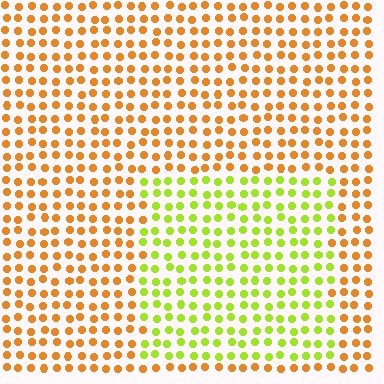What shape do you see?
I see a rectangle.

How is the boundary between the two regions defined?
The boundary is defined purely by a slight shift in hue (about 53 degrees). Spacing, size, and orientation are identical on both sides.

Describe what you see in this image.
The image is filled with small orange elements in a uniform arrangement. A rectangle-shaped region is visible where the elements are tinted to a slightly different hue, forming a subtle color boundary.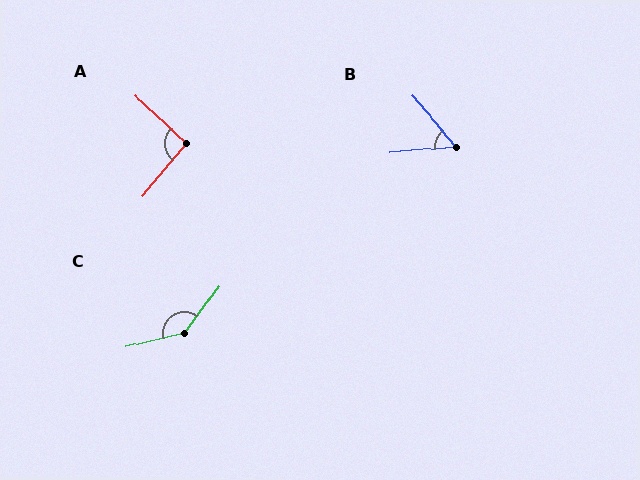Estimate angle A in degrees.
Approximately 93 degrees.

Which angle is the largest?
C, at approximately 140 degrees.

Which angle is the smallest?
B, at approximately 54 degrees.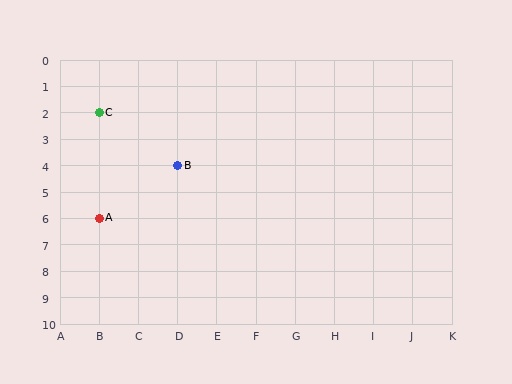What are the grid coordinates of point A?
Point A is at grid coordinates (B, 6).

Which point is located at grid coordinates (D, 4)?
Point B is at (D, 4).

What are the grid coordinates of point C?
Point C is at grid coordinates (B, 2).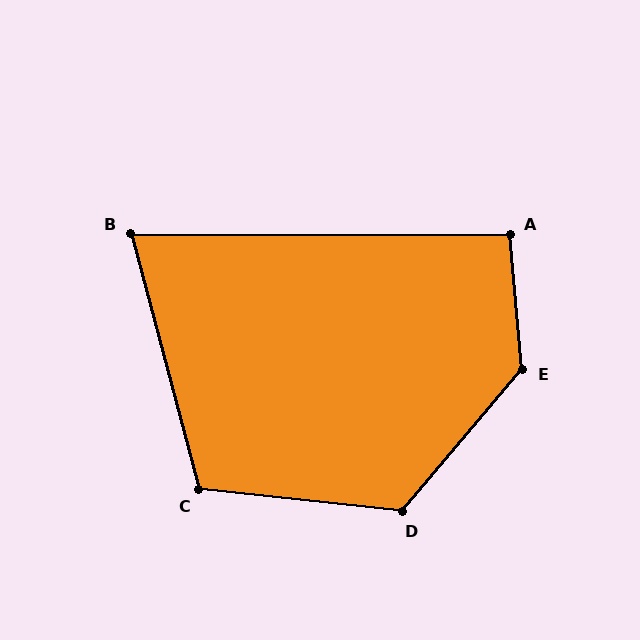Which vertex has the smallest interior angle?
B, at approximately 75 degrees.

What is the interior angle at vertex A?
Approximately 95 degrees (obtuse).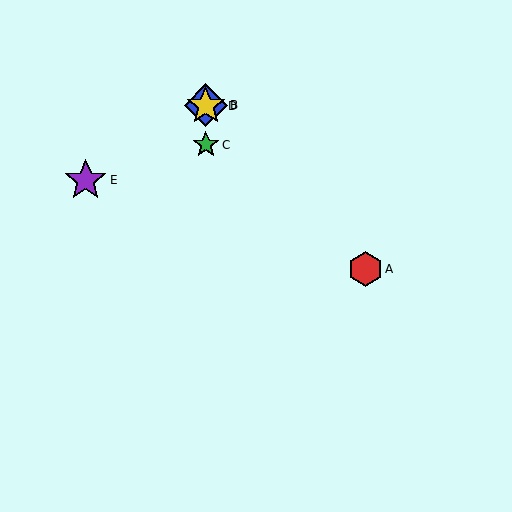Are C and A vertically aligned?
No, C is at x≈206 and A is at x≈365.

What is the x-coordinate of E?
Object E is at x≈86.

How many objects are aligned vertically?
3 objects (B, C, D) are aligned vertically.